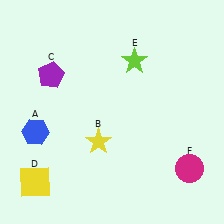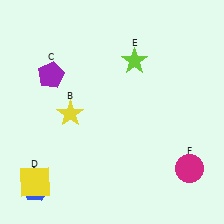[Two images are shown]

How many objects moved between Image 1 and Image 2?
2 objects moved between the two images.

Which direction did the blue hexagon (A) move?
The blue hexagon (A) moved down.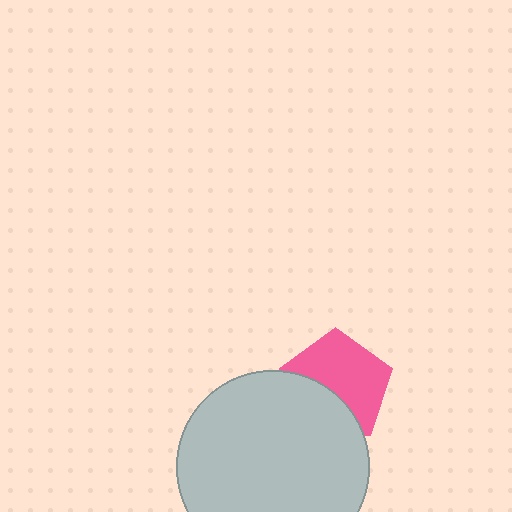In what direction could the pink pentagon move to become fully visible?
The pink pentagon could move up. That would shift it out from behind the light gray circle entirely.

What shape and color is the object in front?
The object in front is a light gray circle.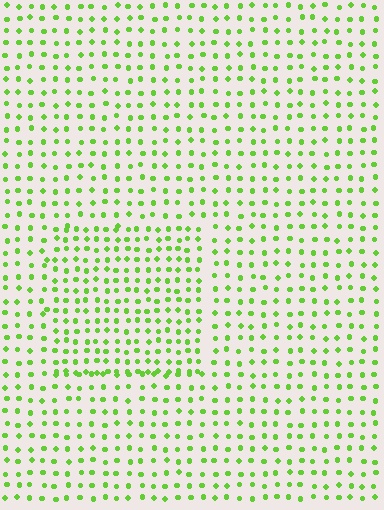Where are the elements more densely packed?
The elements are more densely packed inside the rectangle boundary.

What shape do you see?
I see a rectangle.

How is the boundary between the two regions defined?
The boundary is defined by a change in element density (approximately 1.5x ratio). All elements are the same color, size, and shape.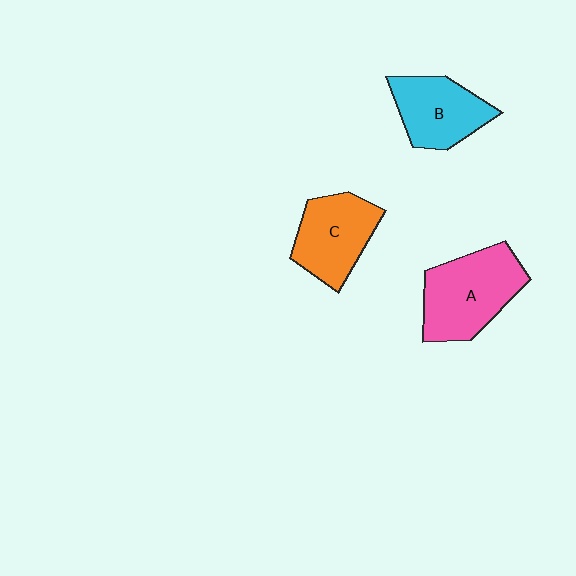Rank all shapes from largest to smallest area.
From largest to smallest: A (pink), C (orange), B (cyan).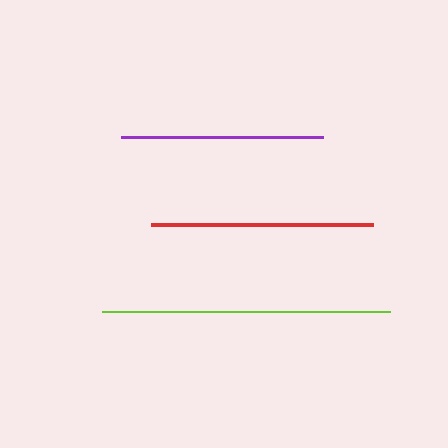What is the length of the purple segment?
The purple segment is approximately 203 pixels long.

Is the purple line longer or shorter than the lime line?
The lime line is longer than the purple line.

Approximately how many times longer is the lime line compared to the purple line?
The lime line is approximately 1.4 times the length of the purple line.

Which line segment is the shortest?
The purple line is the shortest at approximately 203 pixels.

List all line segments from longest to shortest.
From longest to shortest: lime, red, purple.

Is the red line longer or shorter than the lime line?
The lime line is longer than the red line.